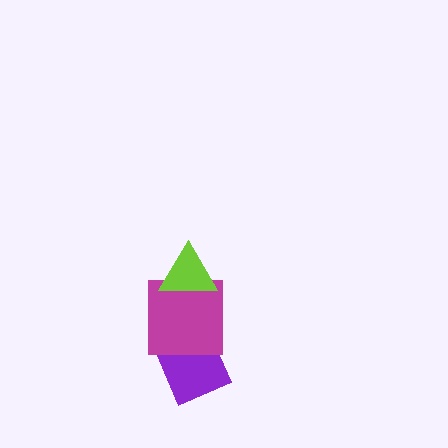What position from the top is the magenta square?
The magenta square is 2nd from the top.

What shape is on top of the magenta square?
The lime triangle is on top of the magenta square.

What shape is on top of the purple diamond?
The magenta square is on top of the purple diamond.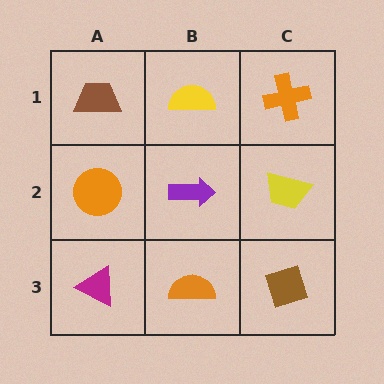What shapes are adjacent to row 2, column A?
A brown trapezoid (row 1, column A), a magenta triangle (row 3, column A), a purple arrow (row 2, column B).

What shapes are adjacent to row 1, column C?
A yellow trapezoid (row 2, column C), a yellow semicircle (row 1, column B).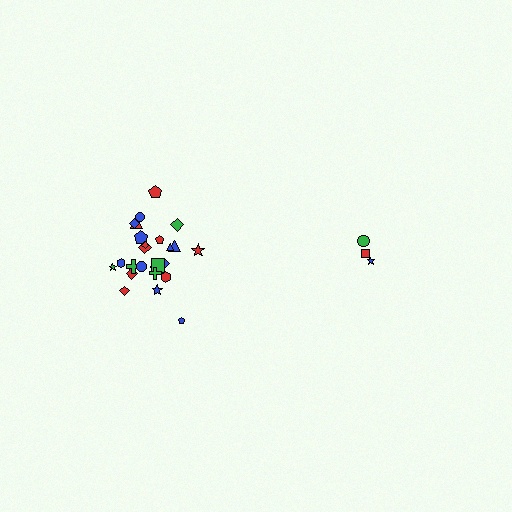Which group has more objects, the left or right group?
The left group.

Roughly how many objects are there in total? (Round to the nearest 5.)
Roughly 30 objects in total.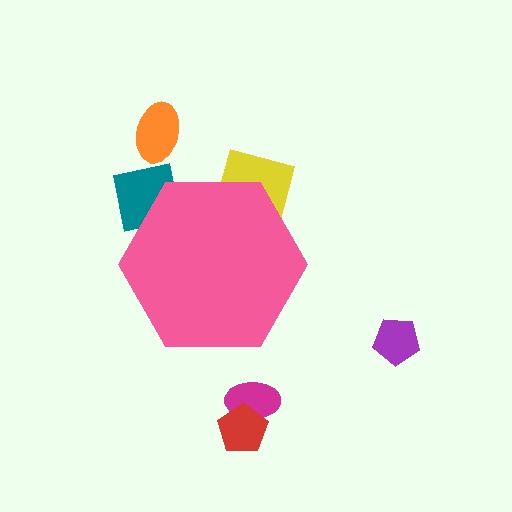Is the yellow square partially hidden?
Yes, the yellow square is partially hidden behind the pink hexagon.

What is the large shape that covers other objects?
A pink hexagon.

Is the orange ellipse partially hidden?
No, the orange ellipse is fully visible.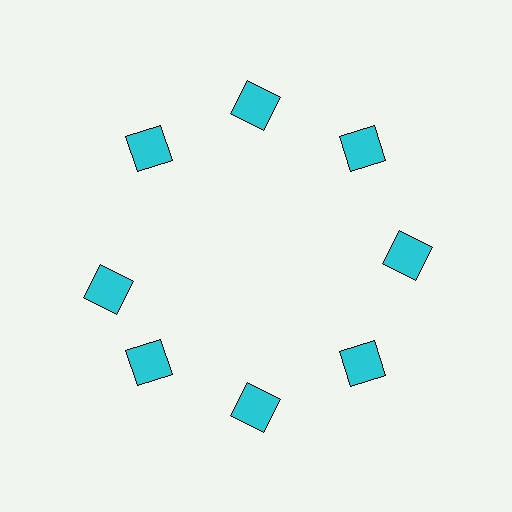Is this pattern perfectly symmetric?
No. The 8 cyan squares are arranged in a ring, but one element near the 9 o'clock position is rotated out of alignment along the ring, breaking the 8-fold rotational symmetry.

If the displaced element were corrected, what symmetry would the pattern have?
It would have 8-fold rotational symmetry — the pattern would map onto itself every 45 degrees.